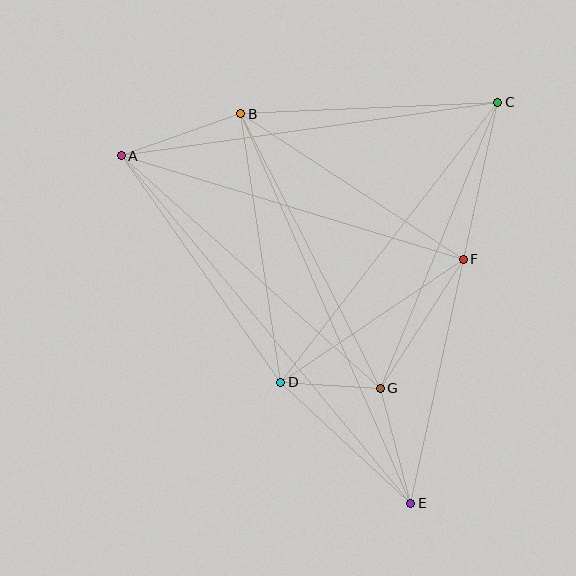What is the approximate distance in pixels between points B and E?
The distance between B and E is approximately 425 pixels.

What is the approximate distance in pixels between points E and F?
The distance between E and F is approximately 250 pixels.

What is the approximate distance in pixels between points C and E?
The distance between C and E is approximately 410 pixels.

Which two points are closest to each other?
Points D and G are closest to each other.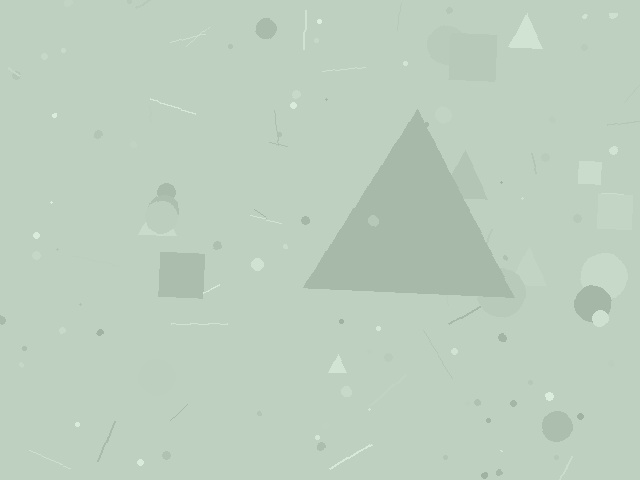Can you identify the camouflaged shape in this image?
The camouflaged shape is a triangle.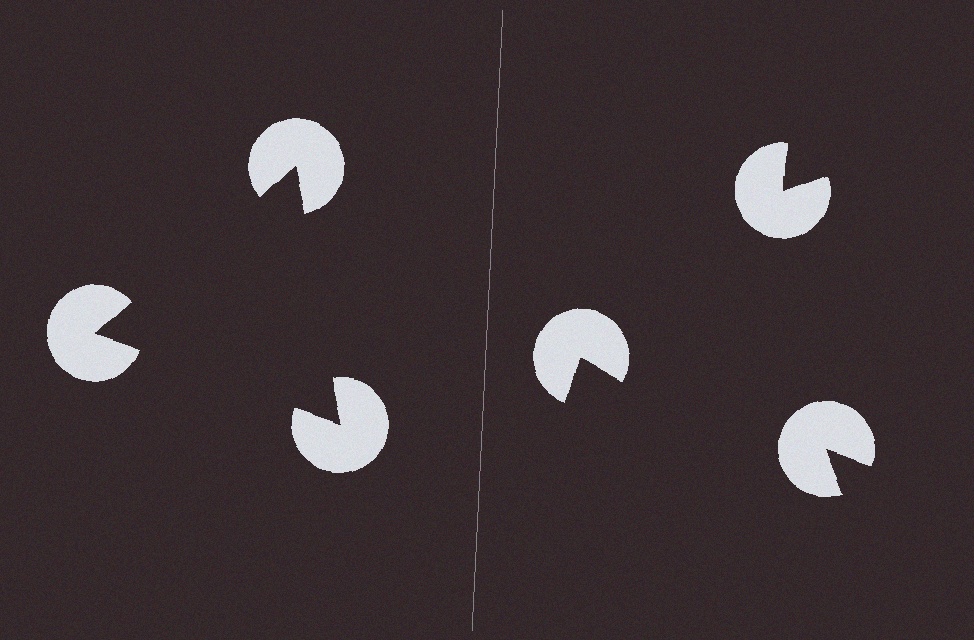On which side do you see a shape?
An illusory triangle appears on the left side. On the right side the wedge cuts are rotated, so no coherent shape forms.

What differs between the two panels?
The pac-man discs are positioned identically on both sides; only the wedge orientations differ. On the left they align to a triangle; on the right they are misaligned.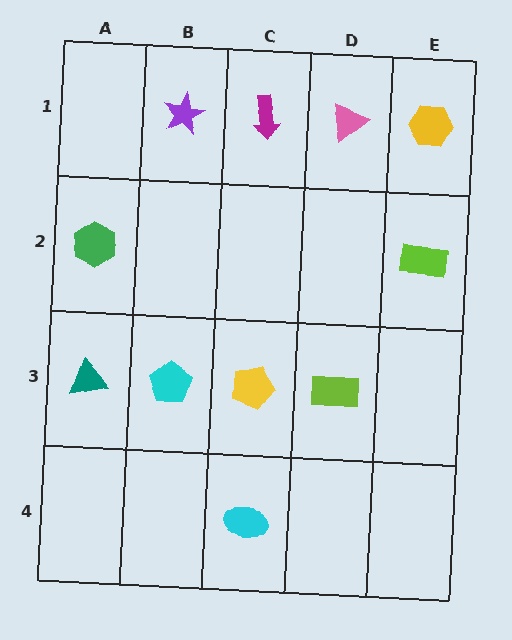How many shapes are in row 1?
4 shapes.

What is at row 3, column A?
A teal triangle.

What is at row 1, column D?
A pink triangle.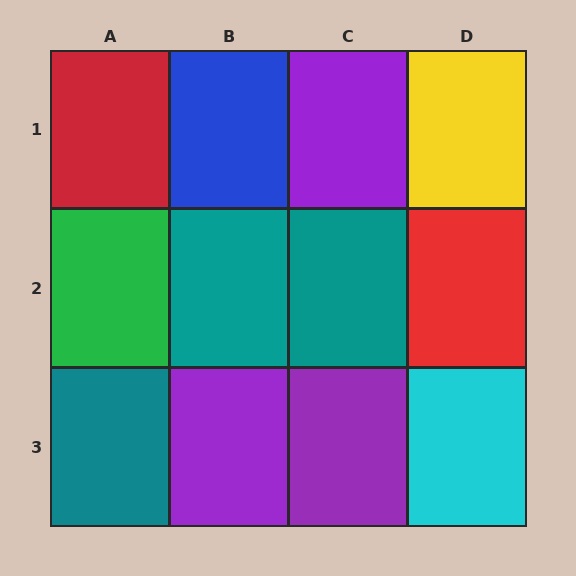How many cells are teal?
3 cells are teal.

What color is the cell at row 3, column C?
Purple.